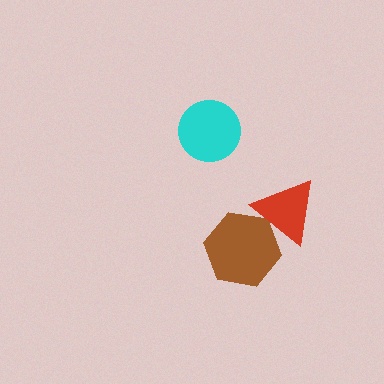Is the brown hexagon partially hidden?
Yes, it is partially covered by another shape.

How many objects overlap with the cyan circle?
0 objects overlap with the cyan circle.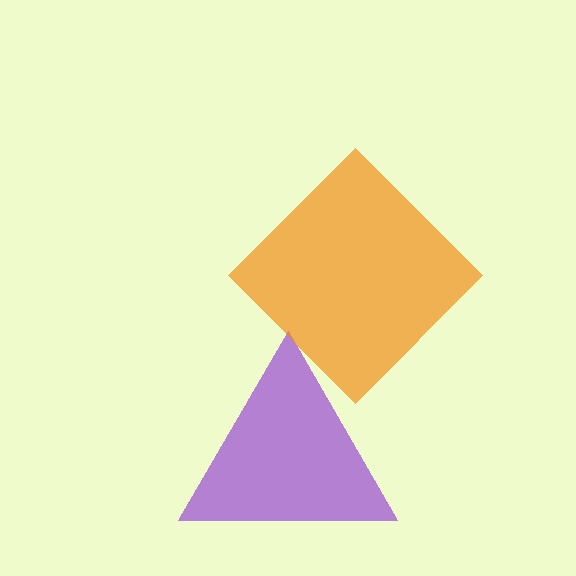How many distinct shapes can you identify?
There are 2 distinct shapes: a purple triangle, an orange diamond.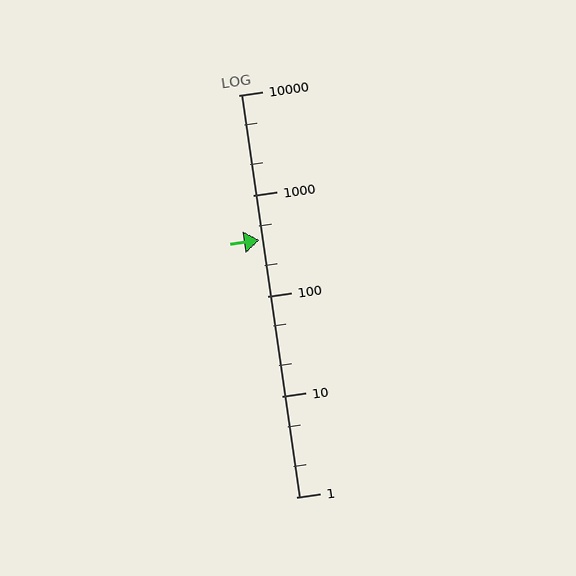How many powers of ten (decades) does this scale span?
The scale spans 4 decades, from 1 to 10000.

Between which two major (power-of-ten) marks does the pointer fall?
The pointer is between 100 and 1000.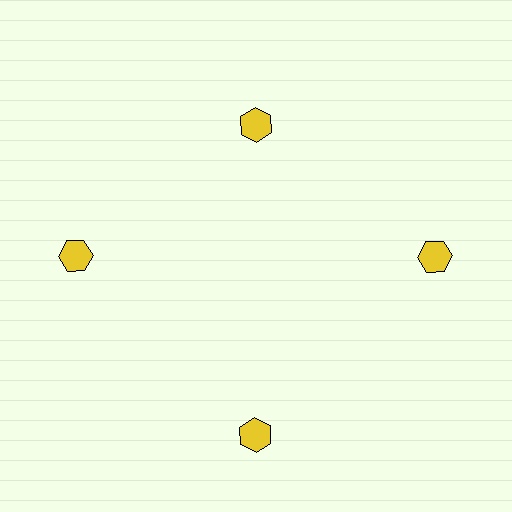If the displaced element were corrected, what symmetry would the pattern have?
It would have 4-fold rotational symmetry — the pattern would map onto itself every 90 degrees.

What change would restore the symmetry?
The symmetry would be restored by moving it outward, back onto the ring so that all 4 hexagons sit at equal angles and equal distance from the center.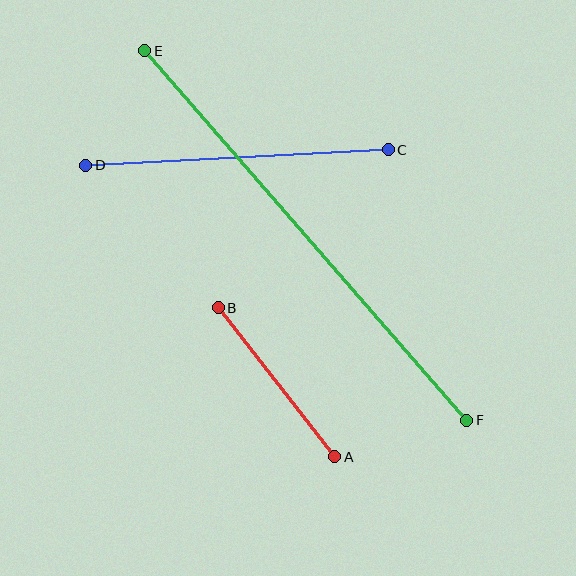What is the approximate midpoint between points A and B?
The midpoint is at approximately (277, 382) pixels.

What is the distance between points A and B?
The distance is approximately 189 pixels.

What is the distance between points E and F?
The distance is approximately 490 pixels.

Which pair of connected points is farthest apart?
Points E and F are farthest apart.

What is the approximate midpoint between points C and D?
The midpoint is at approximately (237, 157) pixels.